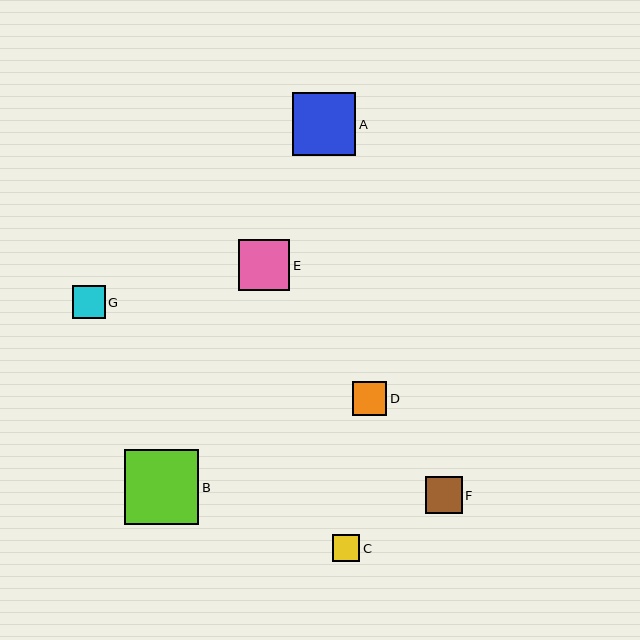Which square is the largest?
Square B is the largest with a size of approximately 74 pixels.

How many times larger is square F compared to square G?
Square F is approximately 1.1 times the size of square G.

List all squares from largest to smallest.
From largest to smallest: B, A, E, F, D, G, C.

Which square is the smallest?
Square C is the smallest with a size of approximately 27 pixels.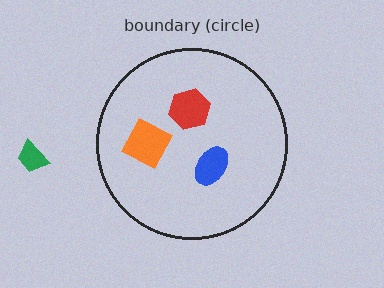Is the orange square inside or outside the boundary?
Inside.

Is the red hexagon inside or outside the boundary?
Inside.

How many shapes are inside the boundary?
3 inside, 1 outside.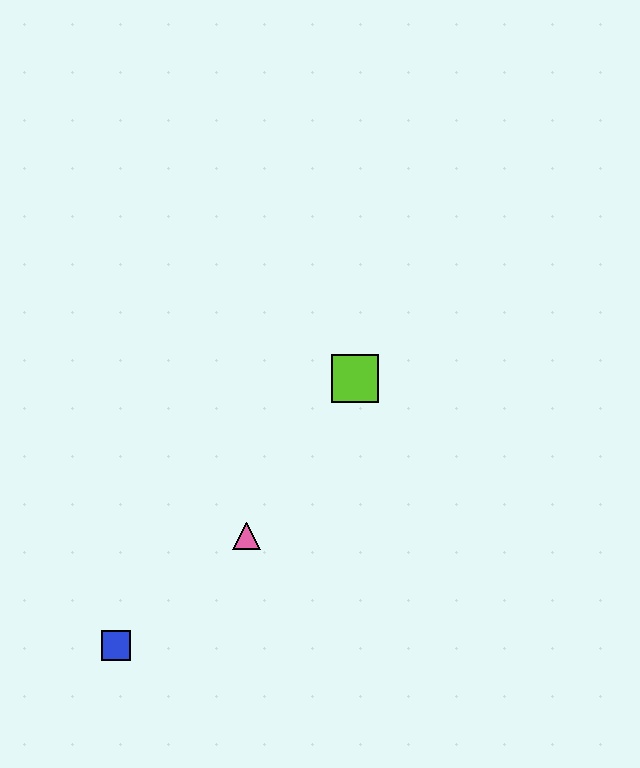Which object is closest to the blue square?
The pink triangle is closest to the blue square.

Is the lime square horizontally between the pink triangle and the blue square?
No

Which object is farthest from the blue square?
The lime square is farthest from the blue square.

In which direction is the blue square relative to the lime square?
The blue square is below the lime square.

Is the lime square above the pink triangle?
Yes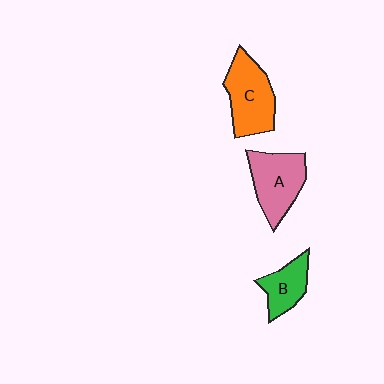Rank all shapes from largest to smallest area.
From largest to smallest: C (orange), A (pink), B (green).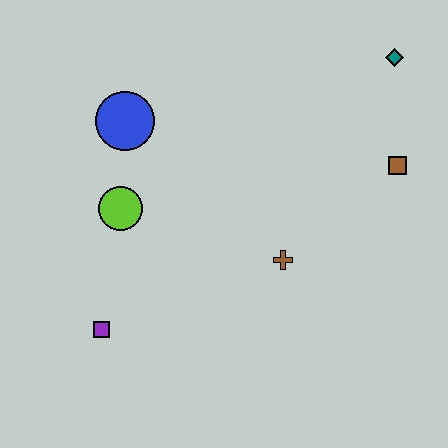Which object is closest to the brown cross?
The brown square is closest to the brown cross.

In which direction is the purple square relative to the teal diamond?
The purple square is to the left of the teal diamond.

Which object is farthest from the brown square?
The purple square is farthest from the brown square.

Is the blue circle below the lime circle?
No